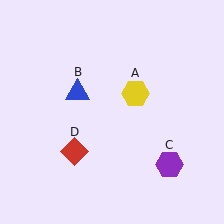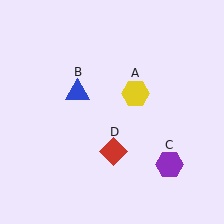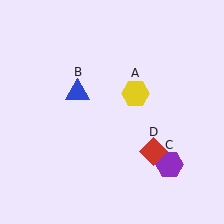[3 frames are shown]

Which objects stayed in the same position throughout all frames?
Yellow hexagon (object A) and blue triangle (object B) and purple hexagon (object C) remained stationary.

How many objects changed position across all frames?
1 object changed position: red diamond (object D).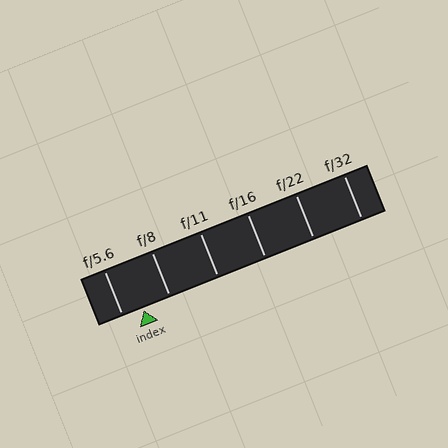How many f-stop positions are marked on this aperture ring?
There are 6 f-stop positions marked.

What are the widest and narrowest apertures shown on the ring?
The widest aperture shown is f/5.6 and the narrowest is f/32.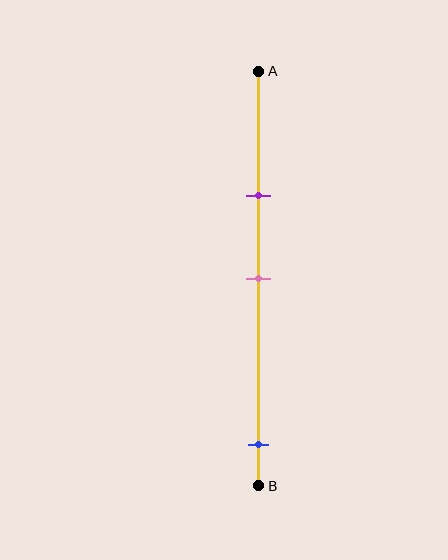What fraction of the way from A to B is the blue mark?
The blue mark is approximately 90% (0.9) of the way from A to B.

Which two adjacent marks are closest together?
The purple and pink marks are the closest adjacent pair.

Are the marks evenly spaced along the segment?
No, the marks are not evenly spaced.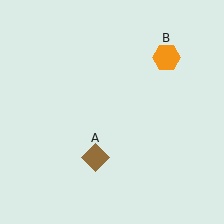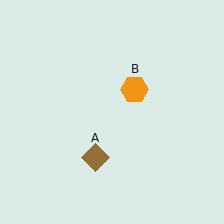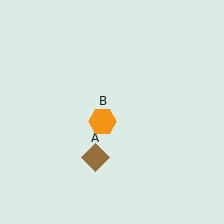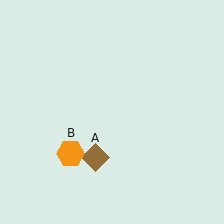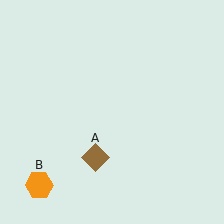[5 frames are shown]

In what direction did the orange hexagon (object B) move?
The orange hexagon (object B) moved down and to the left.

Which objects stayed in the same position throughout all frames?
Brown diamond (object A) remained stationary.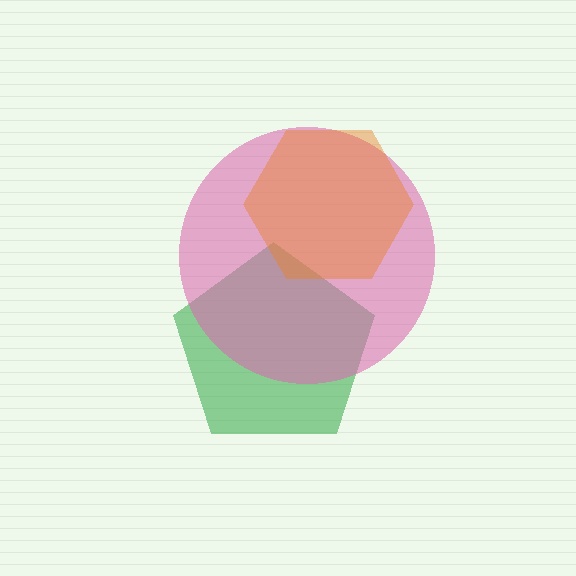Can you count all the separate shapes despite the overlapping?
Yes, there are 3 separate shapes.